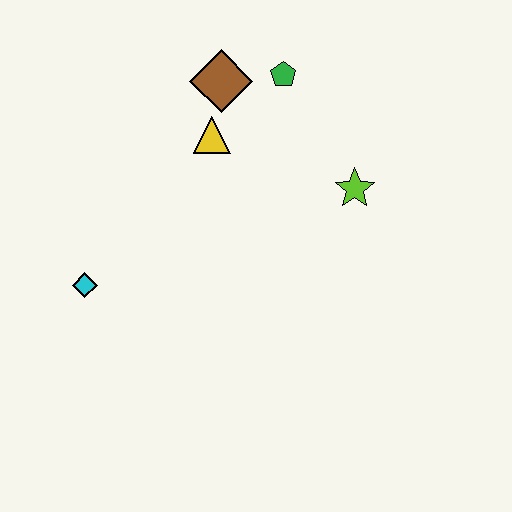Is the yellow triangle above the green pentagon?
No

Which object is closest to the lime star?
The green pentagon is closest to the lime star.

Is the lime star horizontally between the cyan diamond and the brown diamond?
No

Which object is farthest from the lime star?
The cyan diamond is farthest from the lime star.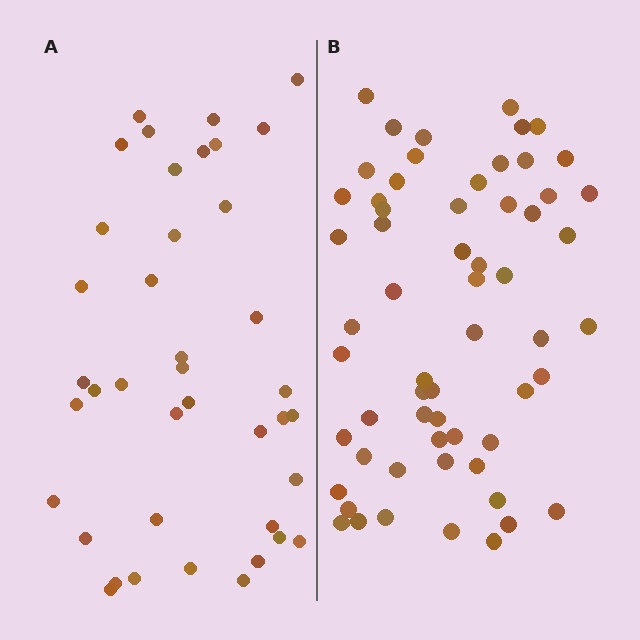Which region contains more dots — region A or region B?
Region B (the right region) has more dots.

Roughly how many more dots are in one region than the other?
Region B has approximately 20 more dots than region A.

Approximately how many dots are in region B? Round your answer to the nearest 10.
About 60 dots.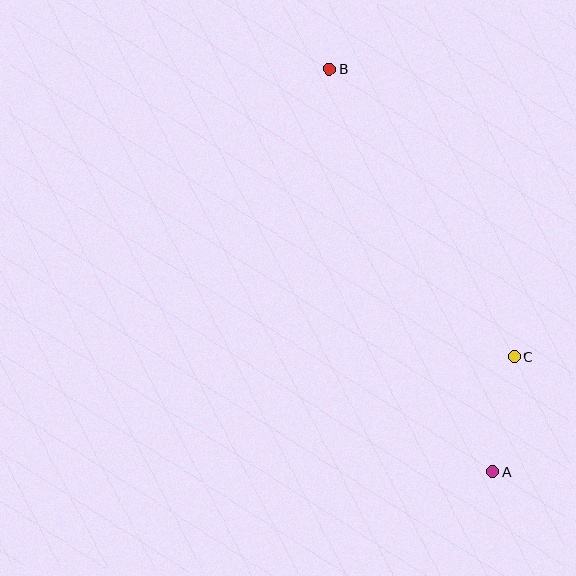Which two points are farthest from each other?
Points A and B are farthest from each other.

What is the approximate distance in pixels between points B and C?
The distance between B and C is approximately 342 pixels.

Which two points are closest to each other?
Points A and C are closest to each other.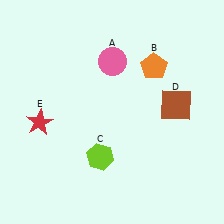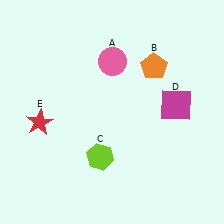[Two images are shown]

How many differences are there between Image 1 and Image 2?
There is 1 difference between the two images.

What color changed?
The square (D) changed from brown in Image 1 to magenta in Image 2.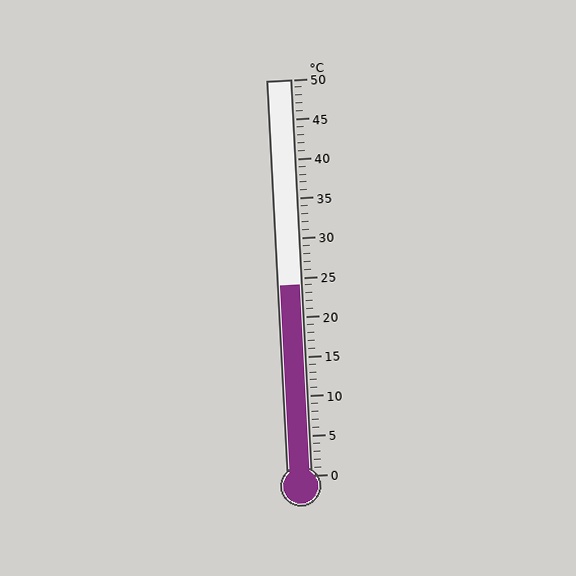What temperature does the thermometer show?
The thermometer shows approximately 24°C.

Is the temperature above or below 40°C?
The temperature is below 40°C.